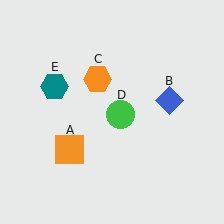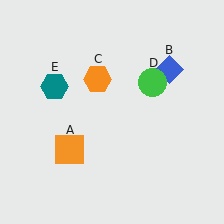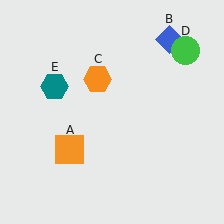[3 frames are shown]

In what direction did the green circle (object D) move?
The green circle (object D) moved up and to the right.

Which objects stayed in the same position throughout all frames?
Orange square (object A) and orange hexagon (object C) and teal hexagon (object E) remained stationary.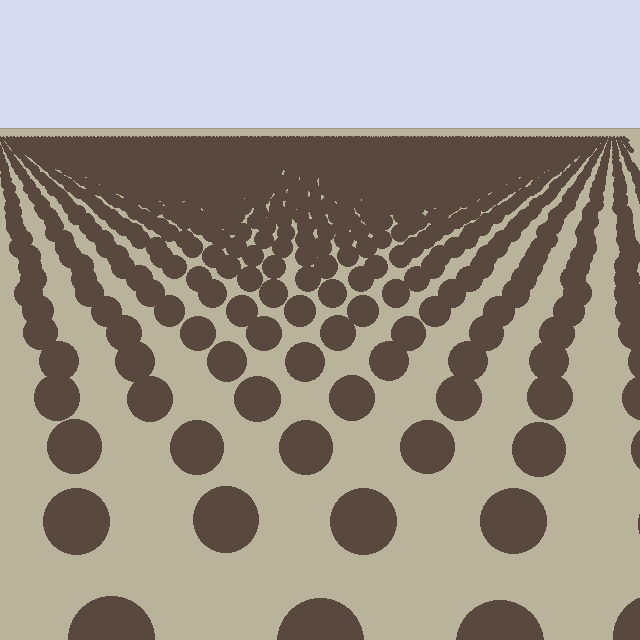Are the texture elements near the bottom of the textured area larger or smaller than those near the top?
Larger. Near the bottom, elements are closer to the viewer and appear at a bigger on-screen size.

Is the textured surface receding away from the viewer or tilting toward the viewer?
The surface is receding away from the viewer. Texture elements get smaller and denser toward the top.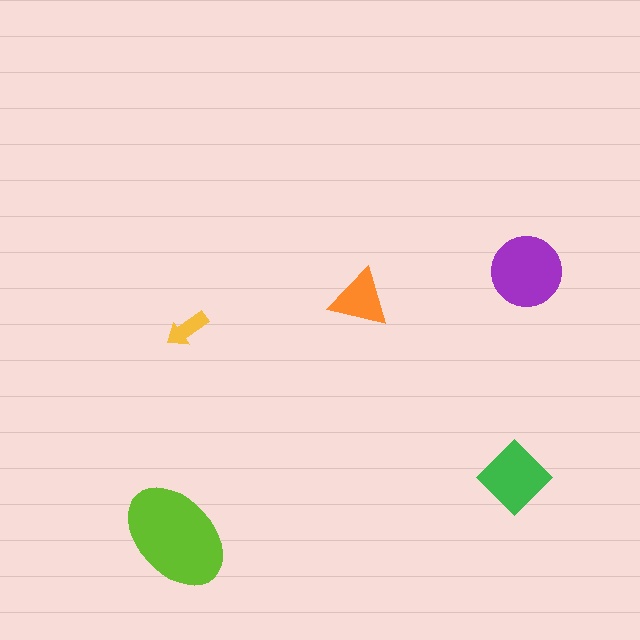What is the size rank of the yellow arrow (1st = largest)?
5th.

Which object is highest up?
The purple circle is topmost.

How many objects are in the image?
There are 5 objects in the image.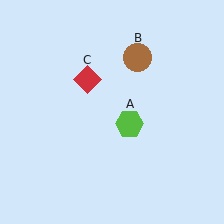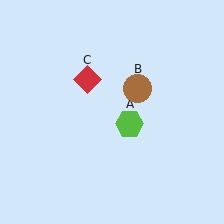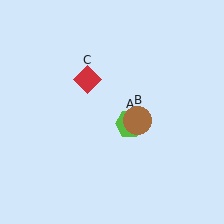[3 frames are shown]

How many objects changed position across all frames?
1 object changed position: brown circle (object B).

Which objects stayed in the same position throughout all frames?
Lime hexagon (object A) and red diamond (object C) remained stationary.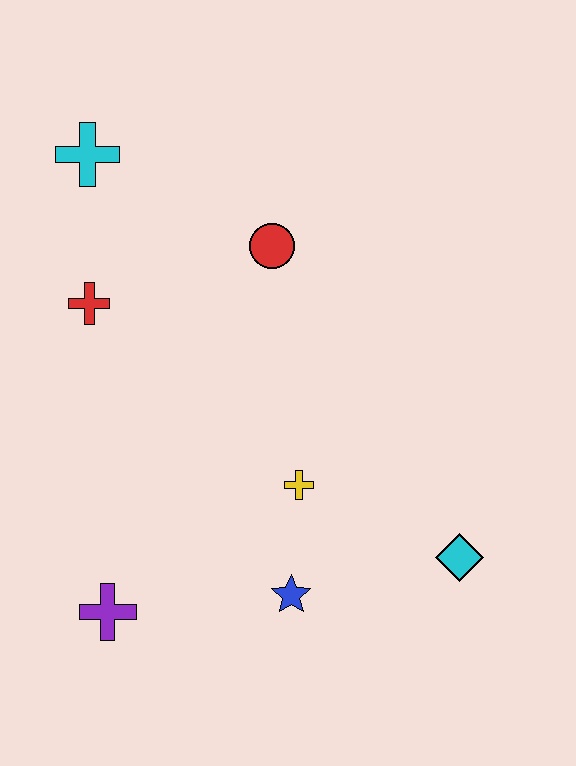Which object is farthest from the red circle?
The purple cross is farthest from the red circle.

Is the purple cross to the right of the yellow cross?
No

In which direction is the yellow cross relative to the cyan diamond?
The yellow cross is to the left of the cyan diamond.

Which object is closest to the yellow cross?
The blue star is closest to the yellow cross.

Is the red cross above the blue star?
Yes